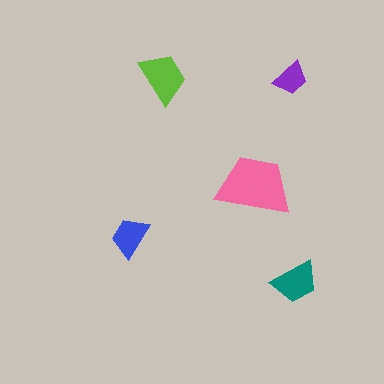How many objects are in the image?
There are 5 objects in the image.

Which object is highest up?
The lime trapezoid is topmost.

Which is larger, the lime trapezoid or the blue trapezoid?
The lime one.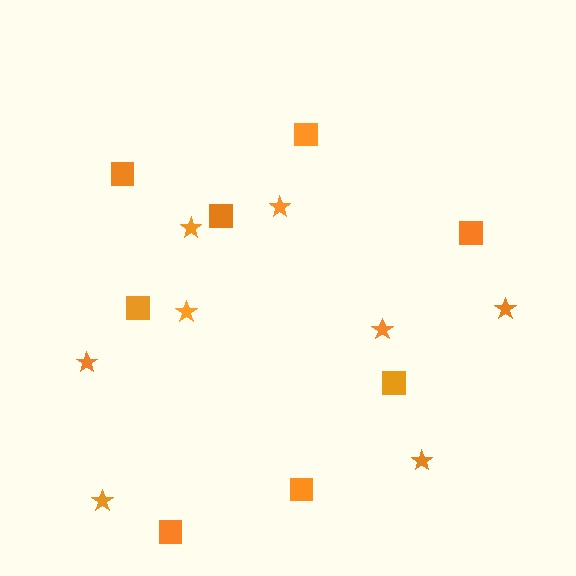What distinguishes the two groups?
There are 2 groups: one group of squares (8) and one group of stars (8).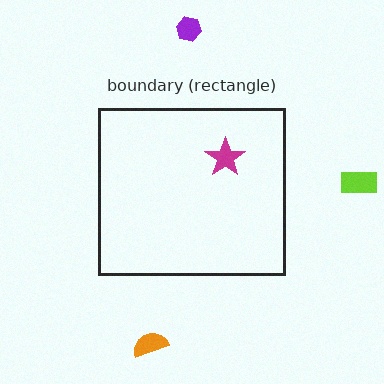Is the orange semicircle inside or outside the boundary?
Outside.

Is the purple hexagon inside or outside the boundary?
Outside.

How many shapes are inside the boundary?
1 inside, 3 outside.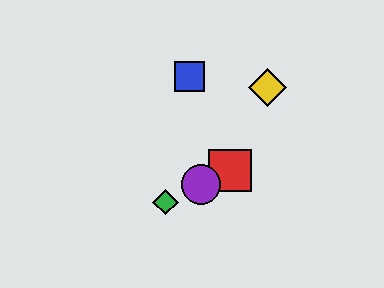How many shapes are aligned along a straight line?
3 shapes (the red square, the green diamond, the purple circle) are aligned along a straight line.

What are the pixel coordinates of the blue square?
The blue square is at (190, 76).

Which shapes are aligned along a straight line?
The red square, the green diamond, the purple circle are aligned along a straight line.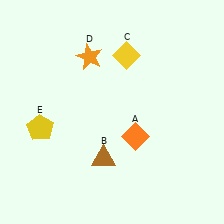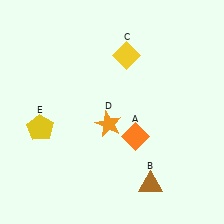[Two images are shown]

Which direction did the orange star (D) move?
The orange star (D) moved down.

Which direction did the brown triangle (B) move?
The brown triangle (B) moved right.